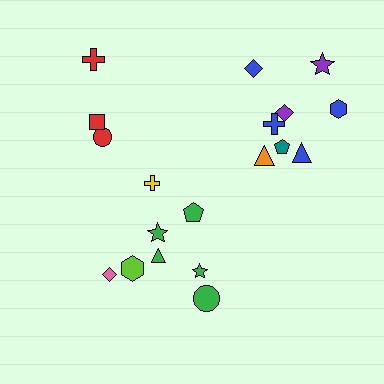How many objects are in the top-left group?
There are 4 objects.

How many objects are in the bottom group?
There are 7 objects.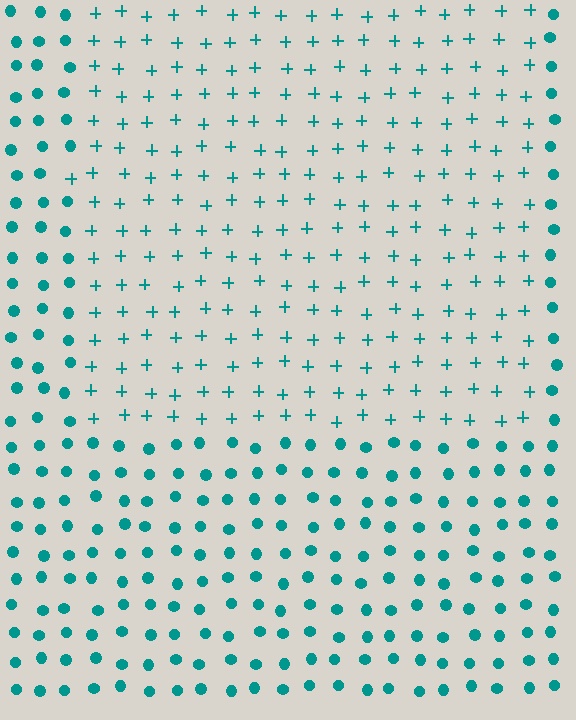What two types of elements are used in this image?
The image uses plus signs inside the rectangle region and circles outside it.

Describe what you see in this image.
The image is filled with small teal elements arranged in a uniform grid. A rectangle-shaped region contains plus signs, while the surrounding area contains circles. The boundary is defined purely by the change in element shape.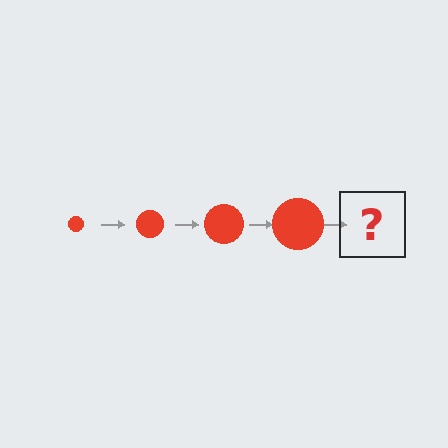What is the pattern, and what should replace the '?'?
The pattern is that the circle gets progressively larger each step. The '?' should be a red circle, larger than the previous one.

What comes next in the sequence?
The next element should be a red circle, larger than the previous one.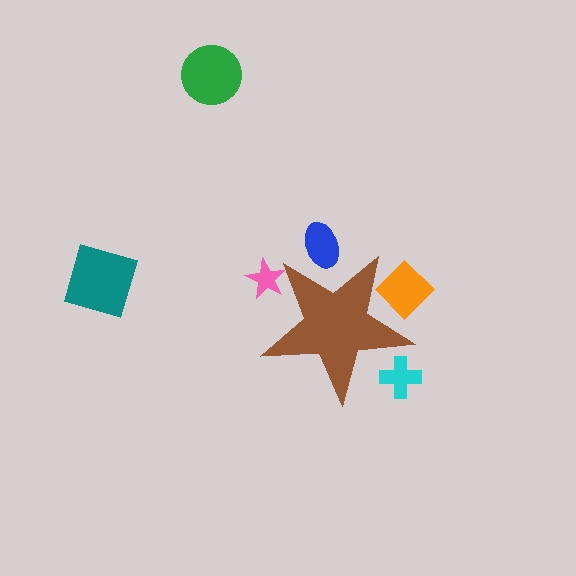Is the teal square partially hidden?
No, the teal square is fully visible.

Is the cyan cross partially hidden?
Yes, the cyan cross is partially hidden behind the brown star.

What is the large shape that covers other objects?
A brown star.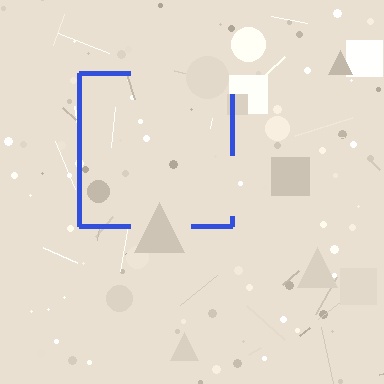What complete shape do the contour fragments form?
The contour fragments form a square.